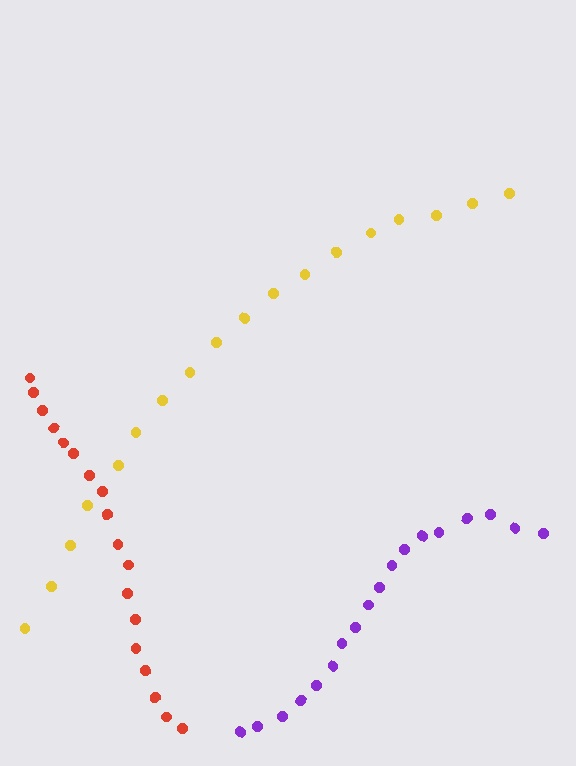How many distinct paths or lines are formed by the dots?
There are 3 distinct paths.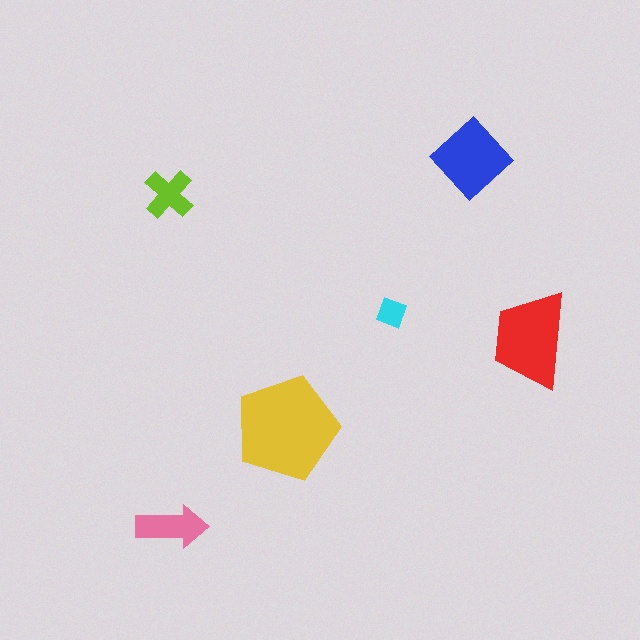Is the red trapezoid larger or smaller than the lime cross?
Larger.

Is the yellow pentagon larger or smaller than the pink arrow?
Larger.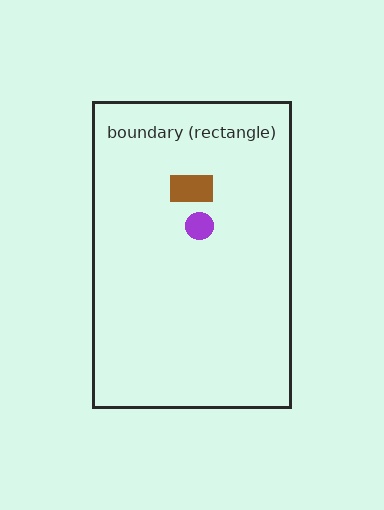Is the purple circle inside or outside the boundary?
Inside.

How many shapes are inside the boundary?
2 inside, 0 outside.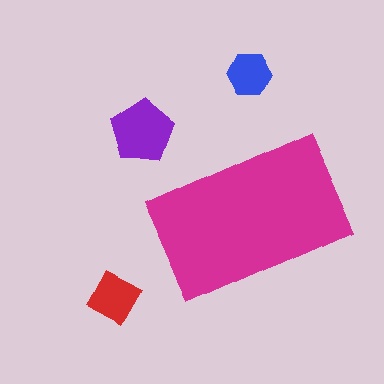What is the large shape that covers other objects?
A magenta rectangle.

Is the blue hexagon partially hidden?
No, the blue hexagon is fully visible.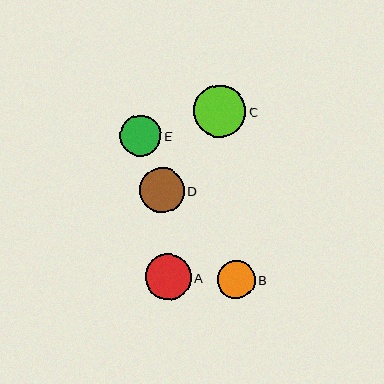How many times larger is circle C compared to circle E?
Circle C is approximately 1.3 times the size of circle E.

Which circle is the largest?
Circle C is the largest with a size of approximately 52 pixels.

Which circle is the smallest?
Circle B is the smallest with a size of approximately 38 pixels.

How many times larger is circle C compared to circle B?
Circle C is approximately 1.4 times the size of circle B.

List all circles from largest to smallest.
From largest to smallest: C, A, D, E, B.